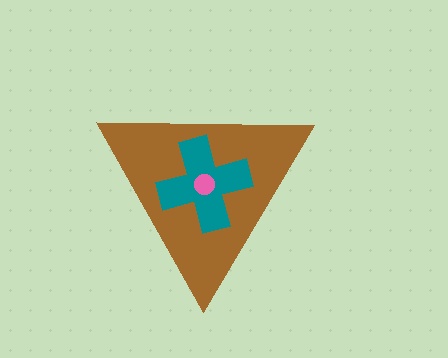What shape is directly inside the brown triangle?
The teal cross.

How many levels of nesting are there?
3.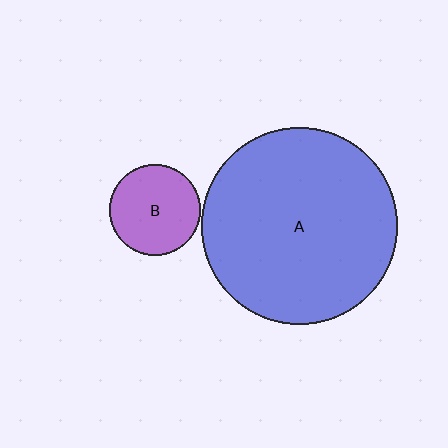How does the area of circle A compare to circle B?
Approximately 4.7 times.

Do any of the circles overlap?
No, none of the circles overlap.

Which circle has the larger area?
Circle A (blue).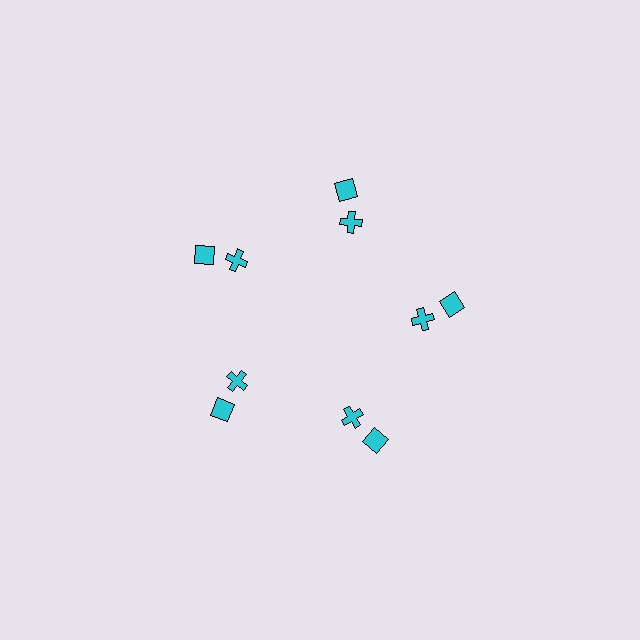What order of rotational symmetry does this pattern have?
This pattern has 5-fold rotational symmetry.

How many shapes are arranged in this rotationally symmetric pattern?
There are 10 shapes, arranged in 5 groups of 2.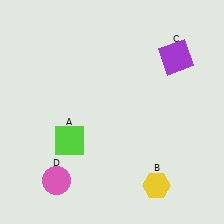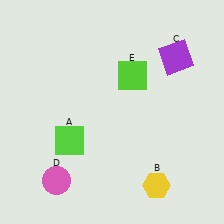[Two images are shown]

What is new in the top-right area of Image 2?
A lime square (E) was added in the top-right area of Image 2.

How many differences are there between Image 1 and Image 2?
There is 1 difference between the two images.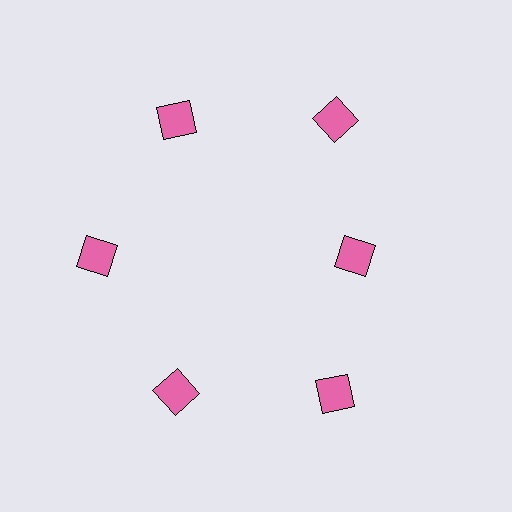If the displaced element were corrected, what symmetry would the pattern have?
It would have 6-fold rotational symmetry — the pattern would map onto itself every 60 degrees.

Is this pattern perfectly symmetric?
No. The 6 pink squares are arranged in a ring, but one element near the 3 o'clock position is pulled inward toward the center, breaking the 6-fold rotational symmetry.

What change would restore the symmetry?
The symmetry would be restored by moving it outward, back onto the ring so that all 6 squares sit at equal angles and equal distance from the center.